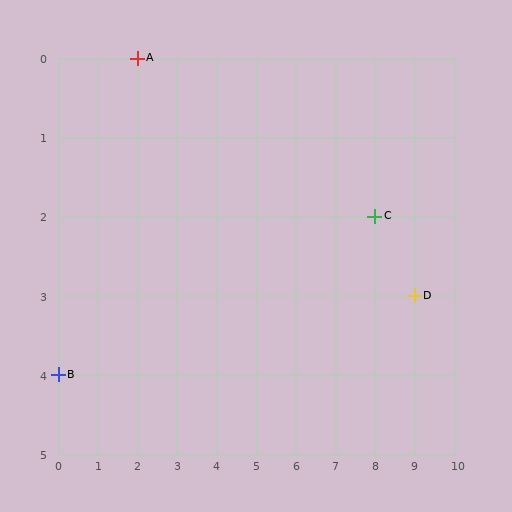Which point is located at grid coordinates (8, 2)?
Point C is at (8, 2).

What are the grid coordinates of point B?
Point B is at grid coordinates (0, 4).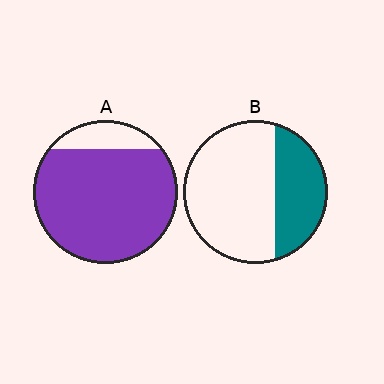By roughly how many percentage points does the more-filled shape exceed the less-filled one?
By roughly 55 percentage points (A over B).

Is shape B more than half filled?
No.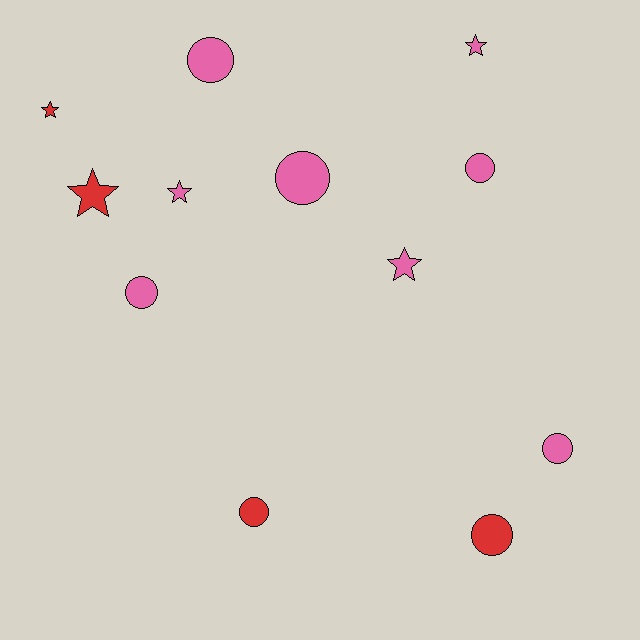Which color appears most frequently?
Pink, with 8 objects.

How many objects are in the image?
There are 12 objects.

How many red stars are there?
There are 2 red stars.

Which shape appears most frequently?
Circle, with 7 objects.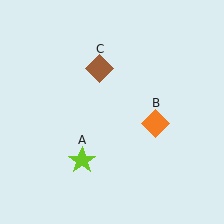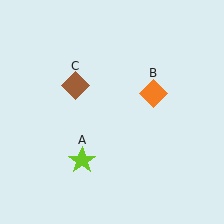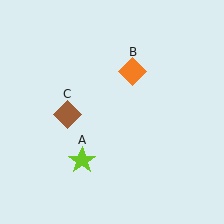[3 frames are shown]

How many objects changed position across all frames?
2 objects changed position: orange diamond (object B), brown diamond (object C).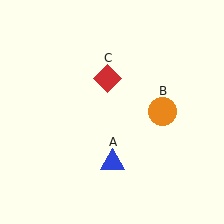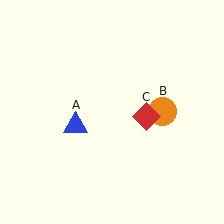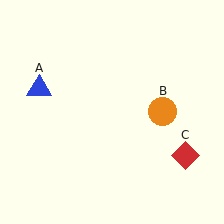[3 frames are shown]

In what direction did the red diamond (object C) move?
The red diamond (object C) moved down and to the right.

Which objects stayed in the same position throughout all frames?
Orange circle (object B) remained stationary.